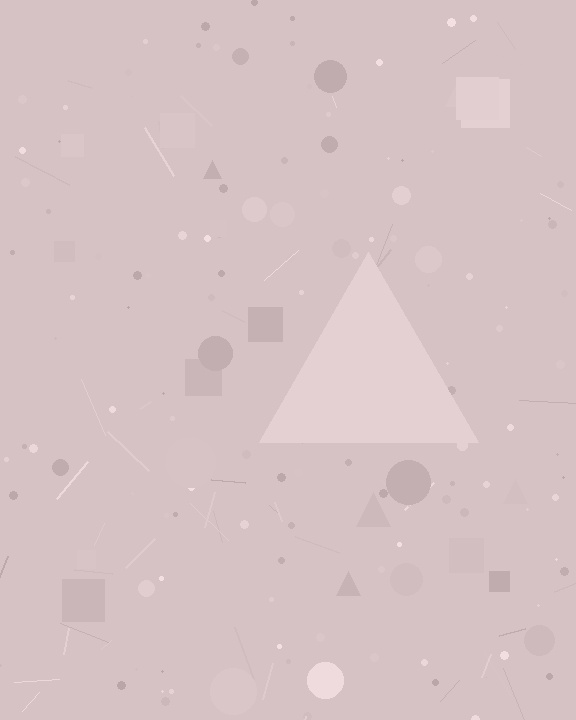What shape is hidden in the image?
A triangle is hidden in the image.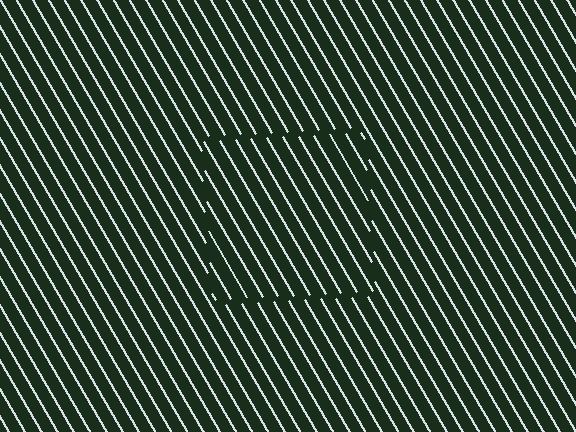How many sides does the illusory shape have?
4 sides — the line-ends trace a square.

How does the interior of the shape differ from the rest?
The interior of the shape contains the same grating, shifted by half a period — the contour is defined by the phase discontinuity where line-ends from the inner and outer gratings abut.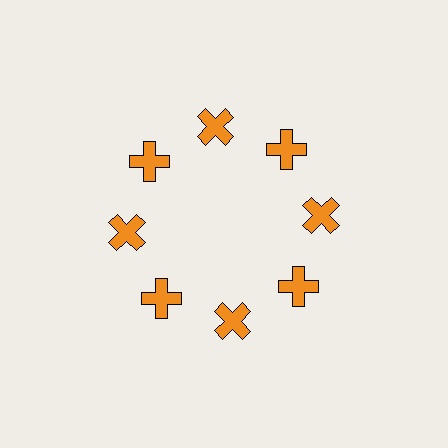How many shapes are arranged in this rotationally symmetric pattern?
There are 8 shapes, arranged in 8 groups of 1.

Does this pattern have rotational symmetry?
Yes, this pattern has 8-fold rotational symmetry. It looks the same after rotating 45 degrees around the center.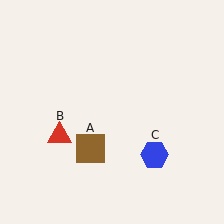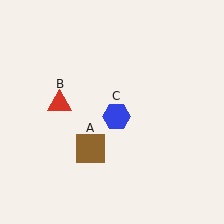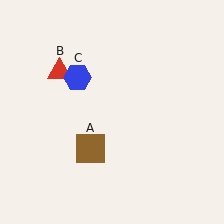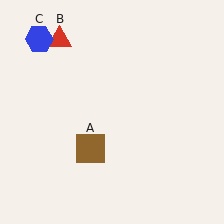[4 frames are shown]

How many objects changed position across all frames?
2 objects changed position: red triangle (object B), blue hexagon (object C).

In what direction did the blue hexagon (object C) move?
The blue hexagon (object C) moved up and to the left.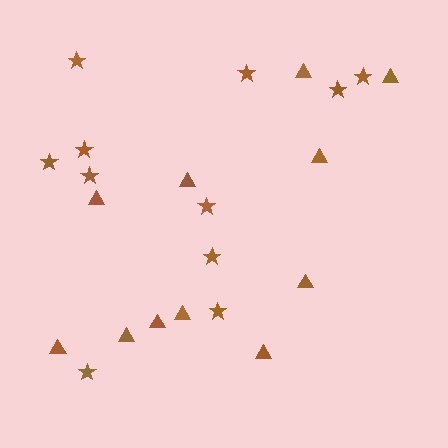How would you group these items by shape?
There are 2 groups: one group of stars (11) and one group of triangles (11).